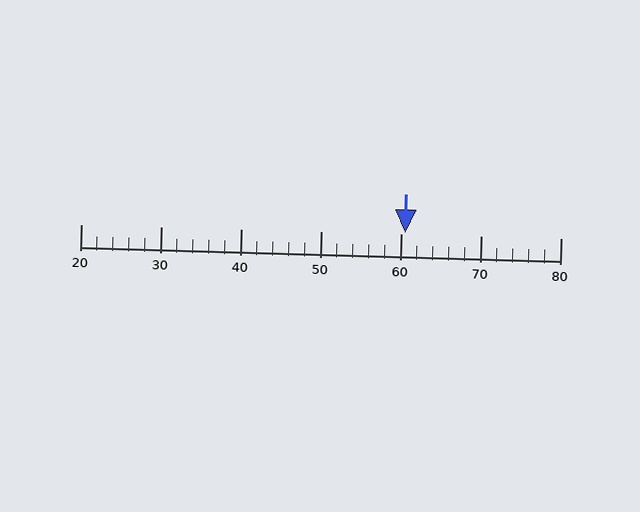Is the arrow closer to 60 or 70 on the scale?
The arrow is closer to 60.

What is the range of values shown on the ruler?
The ruler shows values from 20 to 80.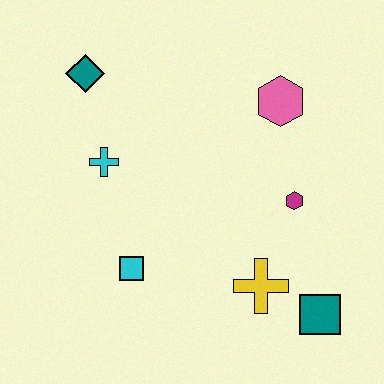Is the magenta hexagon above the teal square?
Yes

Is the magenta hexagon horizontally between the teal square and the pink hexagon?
Yes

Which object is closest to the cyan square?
The cyan cross is closest to the cyan square.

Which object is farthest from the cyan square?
The pink hexagon is farthest from the cyan square.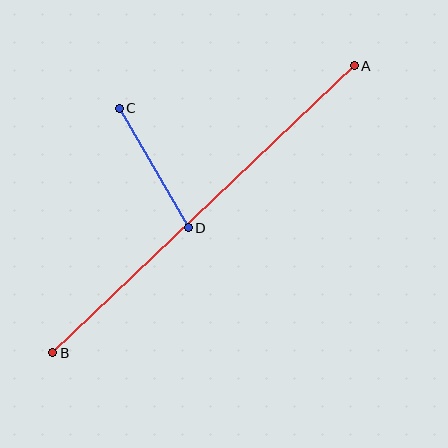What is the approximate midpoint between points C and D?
The midpoint is at approximately (154, 168) pixels.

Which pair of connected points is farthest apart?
Points A and B are farthest apart.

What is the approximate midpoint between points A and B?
The midpoint is at approximately (204, 209) pixels.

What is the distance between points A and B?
The distance is approximately 416 pixels.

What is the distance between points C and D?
The distance is approximately 137 pixels.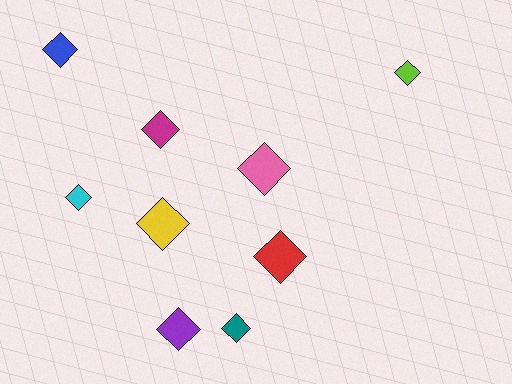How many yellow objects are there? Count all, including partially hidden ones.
There is 1 yellow object.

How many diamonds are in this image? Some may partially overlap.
There are 9 diamonds.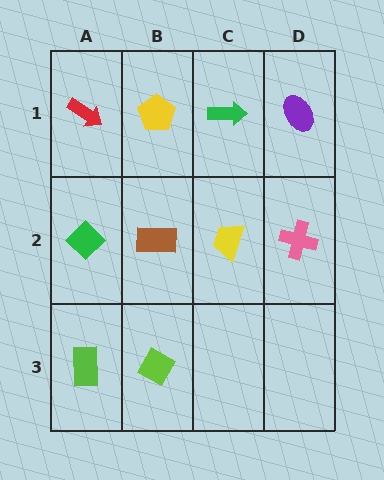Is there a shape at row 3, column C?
No, that cell is empty.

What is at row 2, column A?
A green diamond.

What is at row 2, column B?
A brown rectangle.